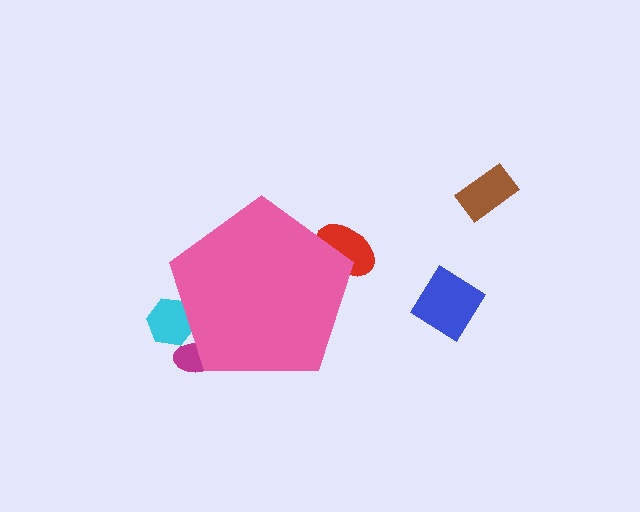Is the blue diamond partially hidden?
No, the blue diamond is fully visible.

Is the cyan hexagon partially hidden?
Yes, the cyan hexagon is partially hidden behind the pink pentagon.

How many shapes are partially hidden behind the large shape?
3 shapes are partially hidden.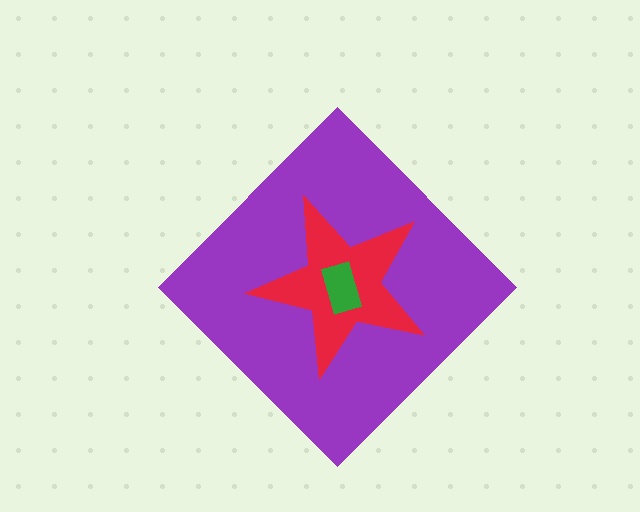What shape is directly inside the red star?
The green rectangle.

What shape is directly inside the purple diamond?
The red star.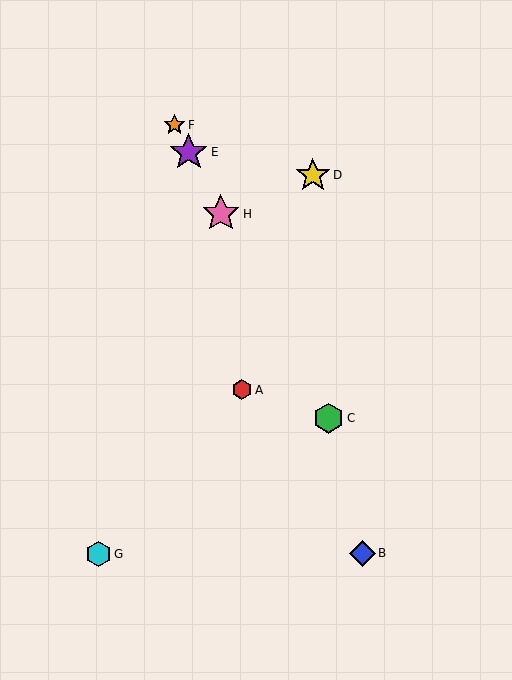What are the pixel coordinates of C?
Object C is at (328, 418).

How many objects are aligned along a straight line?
4 objects (C, E, F, H) are aligned along a straight line.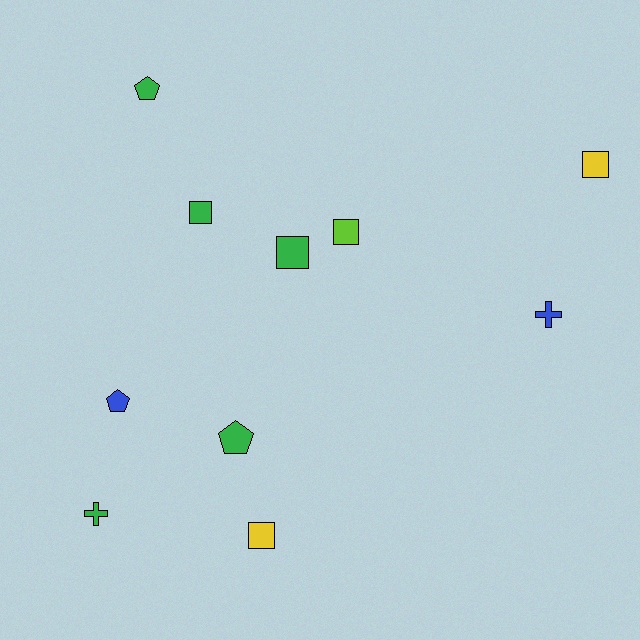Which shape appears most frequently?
Square, with 5 objects.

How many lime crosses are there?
There are no lime crosses.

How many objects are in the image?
There are 10 objects.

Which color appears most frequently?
Green, with 5 objects.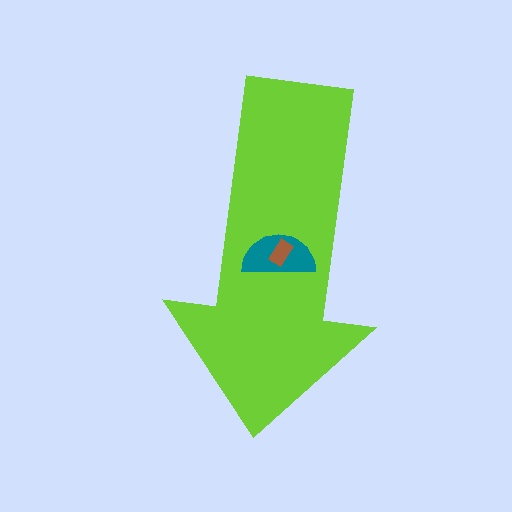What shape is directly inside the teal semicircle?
The brown rectangle.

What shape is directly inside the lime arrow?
The teal semicircle.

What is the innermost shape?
The brown rectangle.